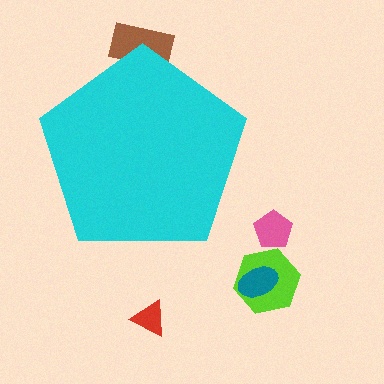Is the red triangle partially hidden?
No, the red triangle is fully visible.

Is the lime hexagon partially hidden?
No, the lime hexagon is fully visible.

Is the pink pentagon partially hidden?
No, the pink pentagon is fully visible.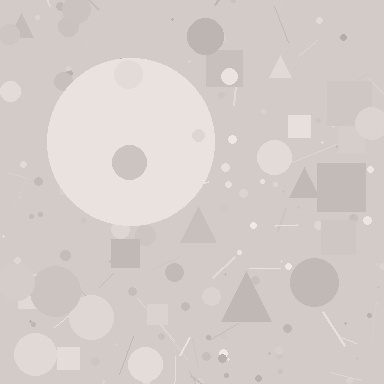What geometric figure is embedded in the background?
A circle is embedded in the background.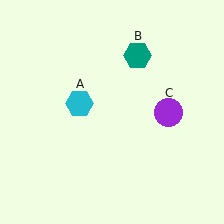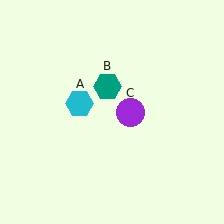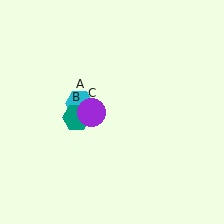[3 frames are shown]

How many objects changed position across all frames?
2 objects changed position: teal hexagon (object B), purple circle (object C).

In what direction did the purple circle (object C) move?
The purple circle (object C) moved left.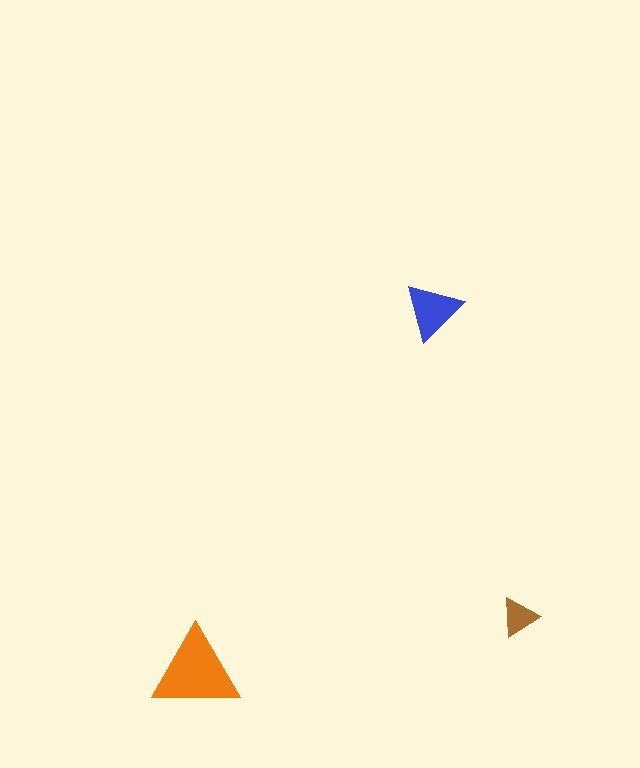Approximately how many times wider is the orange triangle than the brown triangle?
About 2 times wider.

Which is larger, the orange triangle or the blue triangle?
The orange one.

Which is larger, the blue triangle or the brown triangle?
The blue one.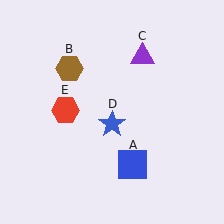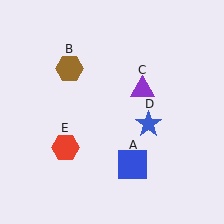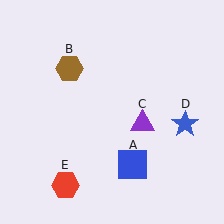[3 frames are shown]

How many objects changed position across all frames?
3 objects changed position: purple triangle (object C), blue star (object D), red hexagon (object E).